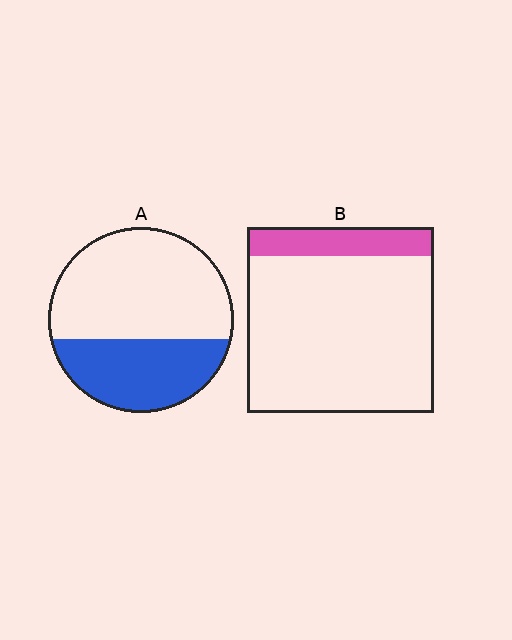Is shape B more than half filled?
No.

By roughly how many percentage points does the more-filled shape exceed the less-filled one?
By roughly 20 percentage points (A over B).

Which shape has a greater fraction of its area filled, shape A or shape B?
Shape A.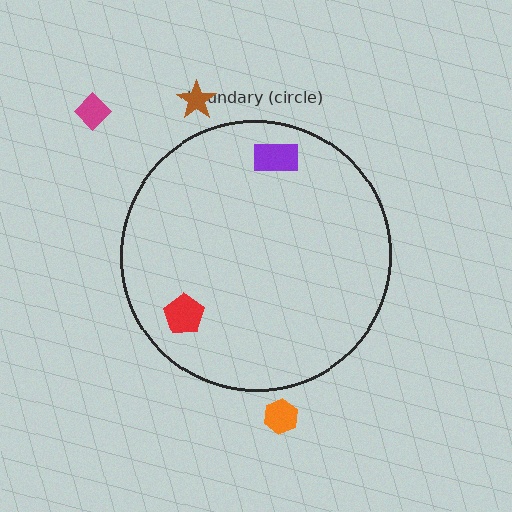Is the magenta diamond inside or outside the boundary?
Outside.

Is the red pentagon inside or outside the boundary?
Inside.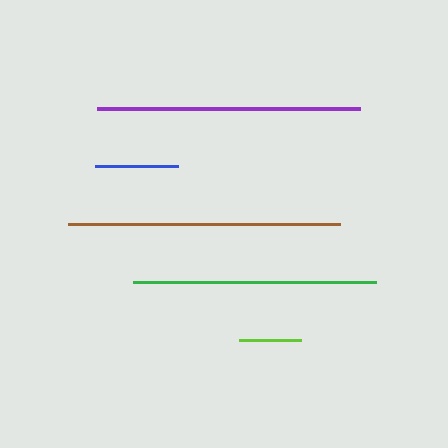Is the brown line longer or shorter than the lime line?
The brown line is longer than the lime line.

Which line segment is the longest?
The brown line is the longest at approximately 272 pixels.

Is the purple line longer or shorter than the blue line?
The purple line is longer than the blue line.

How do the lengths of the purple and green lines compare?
The purple and green lines are approximately the same length.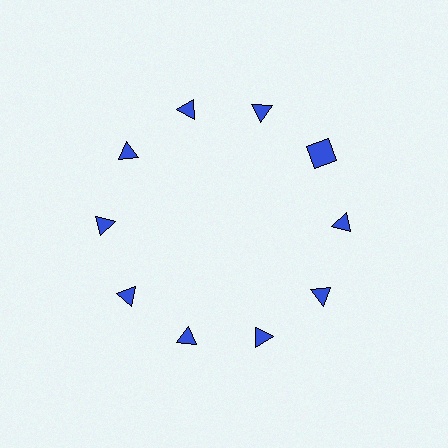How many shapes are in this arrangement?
There are 10 shapes arranged in a ring pattern.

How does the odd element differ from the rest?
It has a different shape: square instead of triangle.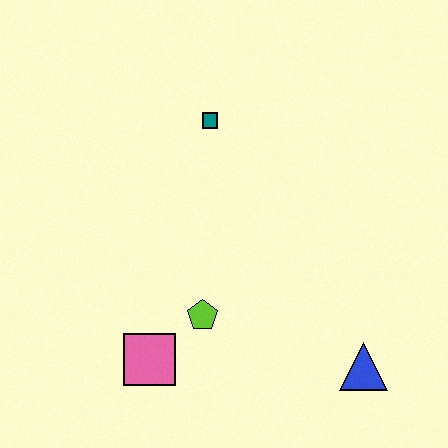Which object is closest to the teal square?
The lime pentagon is closest to the teal square.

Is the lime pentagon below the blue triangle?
No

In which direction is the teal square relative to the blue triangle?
The teal square is above the blue triangle.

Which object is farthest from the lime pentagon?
The teal square is farthest from the lime pentagon.